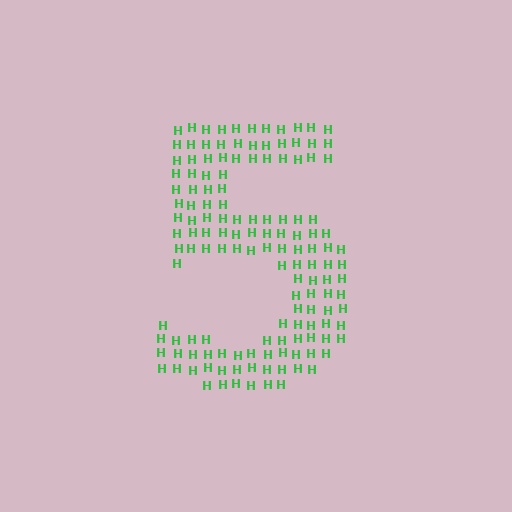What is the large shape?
The large shape is the digit 5.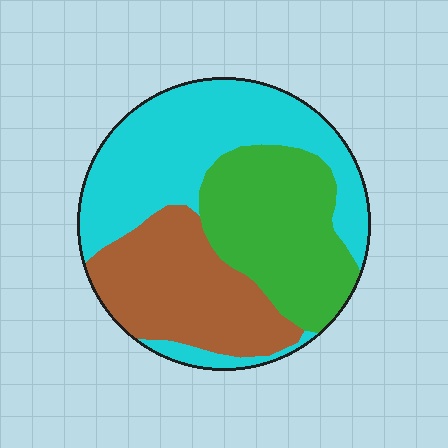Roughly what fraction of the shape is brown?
Brown takes up between a sixth and a third of the shape.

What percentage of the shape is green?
Green takes up about one third (1/3) of the shape.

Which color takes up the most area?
Cyan, at roughly 40%.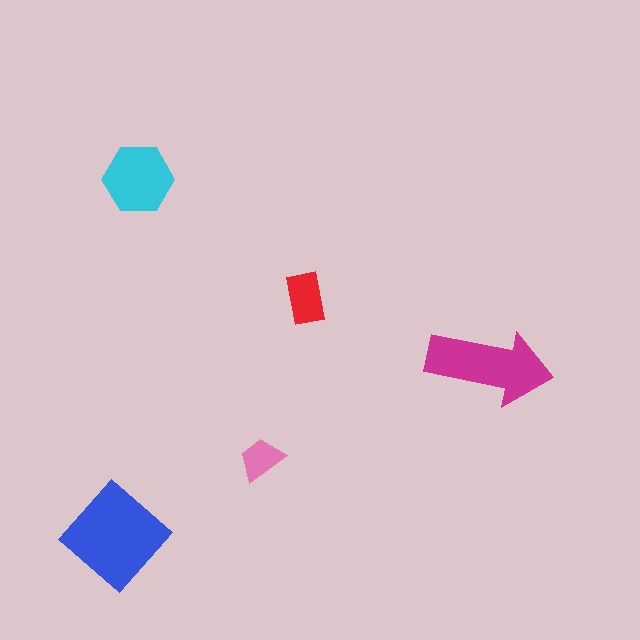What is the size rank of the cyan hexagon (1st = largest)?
3rd.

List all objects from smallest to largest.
The pink trapezoid, the red rectangle, the cyan hexagon, the magenta arrow, the blue diamond.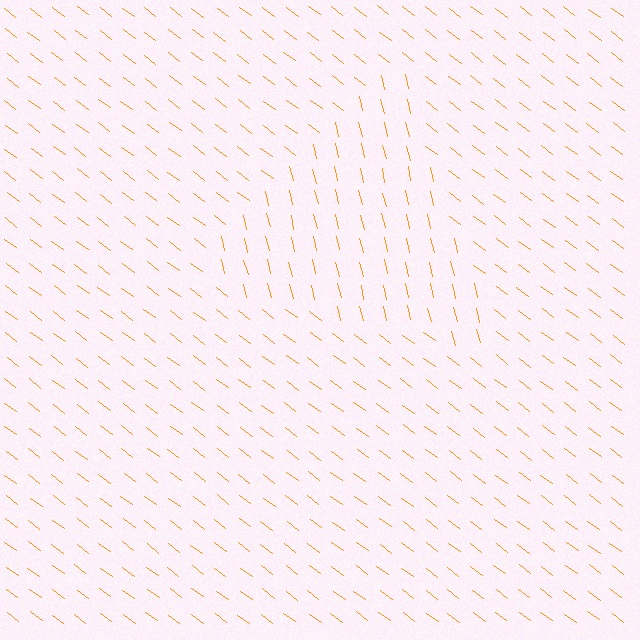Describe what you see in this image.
The image is filled with small orange line segments. A triangle region in the image has lines oriented differently from the surrounding lines, creating a visible texture boundary.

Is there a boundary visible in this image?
Yes, there is a texture boundary formed by a change in line orientation.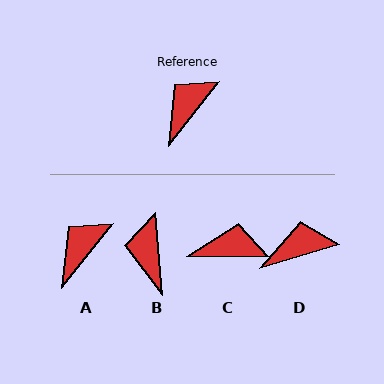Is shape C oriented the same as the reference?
No, it is off by about 52 degrees.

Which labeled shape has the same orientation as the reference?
A.